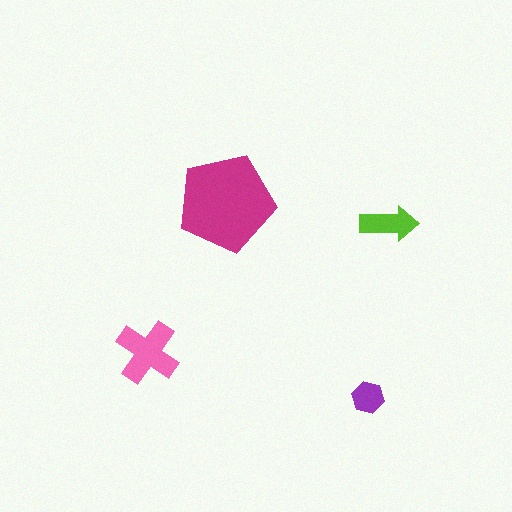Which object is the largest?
The magenta pentagon.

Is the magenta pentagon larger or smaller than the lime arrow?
Larger.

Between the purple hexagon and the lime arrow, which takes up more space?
The lime arrow.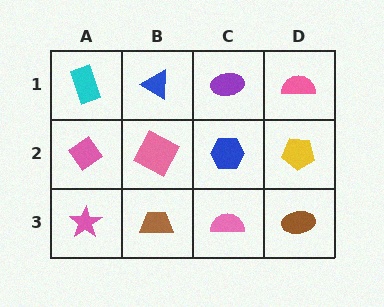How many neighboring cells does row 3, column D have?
2.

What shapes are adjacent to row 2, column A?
A cyan rectangle (row 1, column A), a pink star (row 3, column A), a pink square (row 2, column B).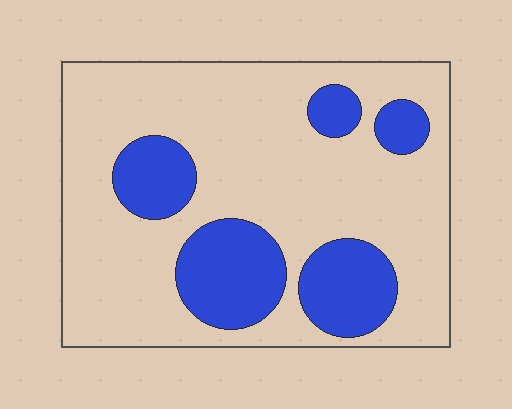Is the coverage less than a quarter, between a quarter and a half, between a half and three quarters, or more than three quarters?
Between a quarter and a half.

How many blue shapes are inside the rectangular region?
5.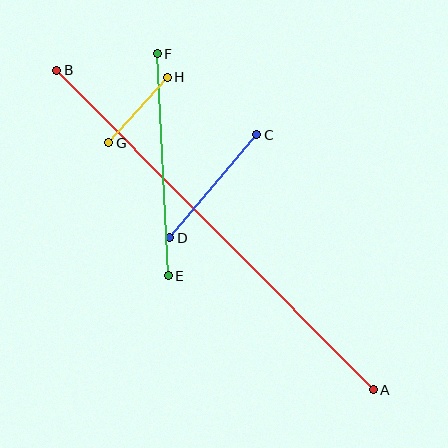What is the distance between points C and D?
The distance is approximately 135 pixels.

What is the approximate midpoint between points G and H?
The midpoint is at approximately (138, 110) pixels.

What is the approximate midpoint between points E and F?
The midpoint is at approximately (163, 165) pixels.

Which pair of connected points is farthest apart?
Points A and B are farthest apart.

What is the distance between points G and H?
The distance is approximately 88 pixels.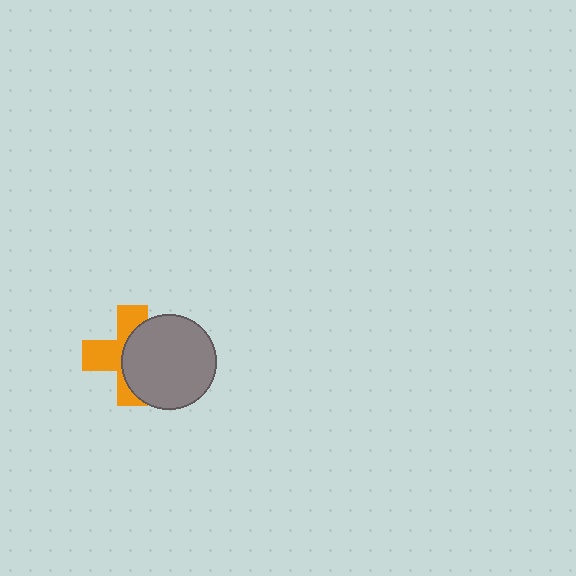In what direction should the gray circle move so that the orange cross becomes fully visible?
The gray circle should move right. That is the shortest direction to clear the overlap and leave the orange cross fully visible.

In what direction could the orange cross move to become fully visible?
The orange cross could move left. That would shift it out from behind the gray circle entirely.